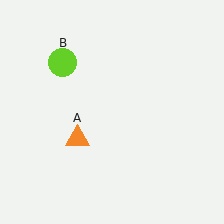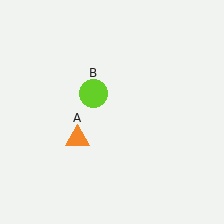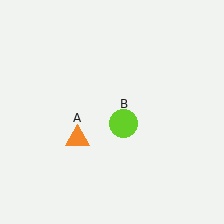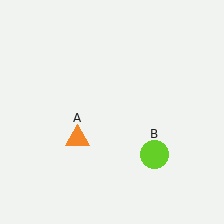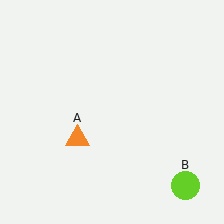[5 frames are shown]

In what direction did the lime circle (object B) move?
The lime circle (object B) moved down and to the right.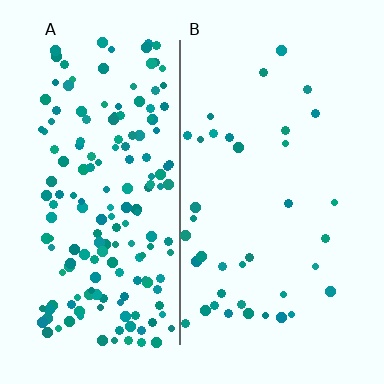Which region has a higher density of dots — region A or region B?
A (the left).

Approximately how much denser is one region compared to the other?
Approximately 4.6× — region A over region B.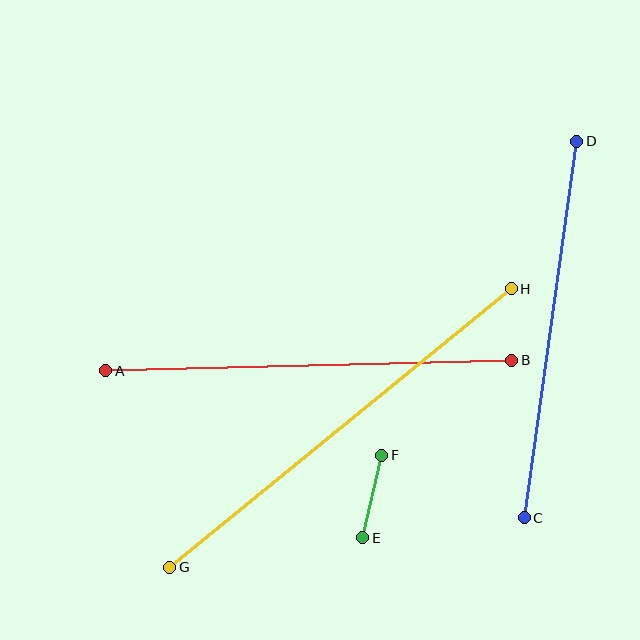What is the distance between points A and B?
The distance is approximately 406 pixels.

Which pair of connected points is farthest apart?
Points G and H are farthest apart.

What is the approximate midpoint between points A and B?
The midpoint is at approximately (309, 366) pixels.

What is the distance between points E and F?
The distance is approximately 84 pixels.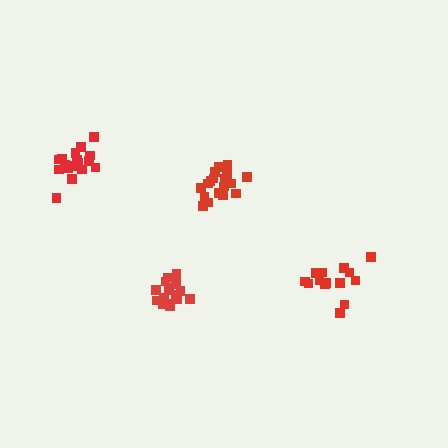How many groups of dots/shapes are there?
There are 4 groups.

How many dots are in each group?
Group 1: 18 dots, Group 2: 19 dots, Group 3: 15 dots, Group 4: 16 dots (68 total).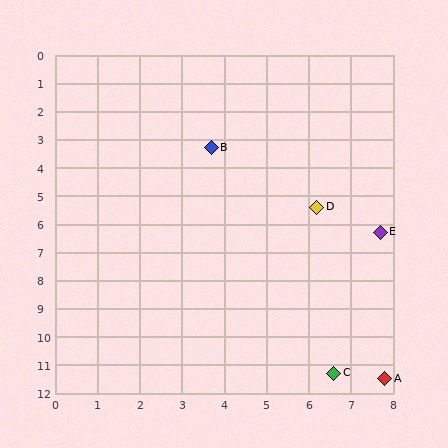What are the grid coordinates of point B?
Point B is at approximately (3.7, 3.3).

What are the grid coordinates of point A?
Point A is at approximately (7.8, 11.5).